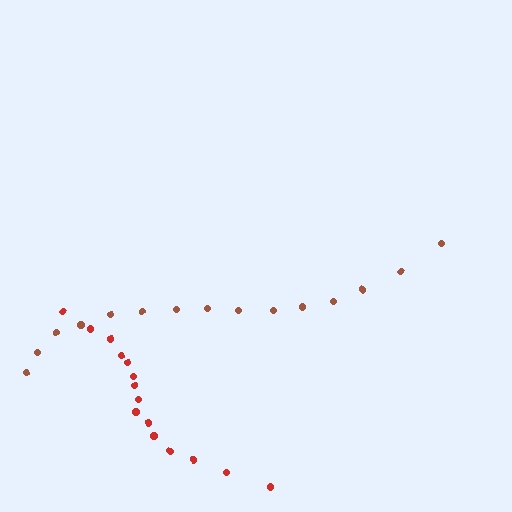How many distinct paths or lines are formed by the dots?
There are 2 distinct paths.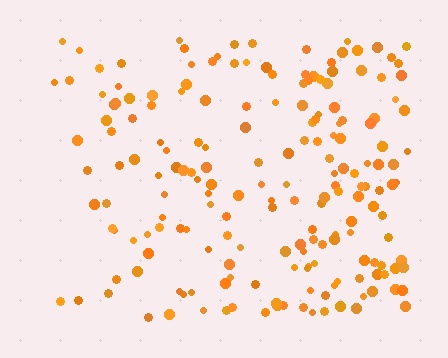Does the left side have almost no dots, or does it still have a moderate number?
Still a moderate number, just noticeably fewer than the right.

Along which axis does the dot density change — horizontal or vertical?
Horizontal.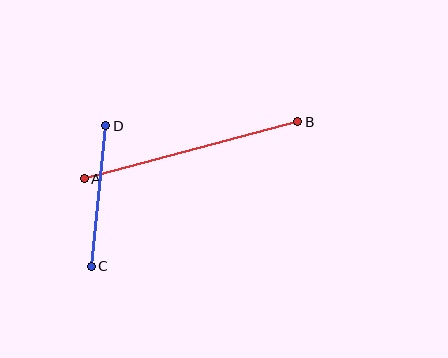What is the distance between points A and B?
The distance is approximately 221 pixels.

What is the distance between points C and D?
The distance is approximately 141 pixels.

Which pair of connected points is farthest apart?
Points A and B are farthest apart.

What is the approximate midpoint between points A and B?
The midpoint is at approximately (191, 150) pixels.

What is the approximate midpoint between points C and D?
The midpoint is at approximately (99, 196) pixels.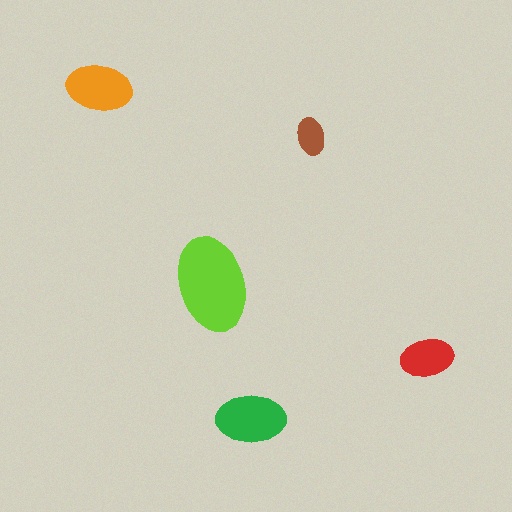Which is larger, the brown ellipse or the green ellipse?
The green one.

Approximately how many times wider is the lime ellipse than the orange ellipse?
About 1.5 times wider.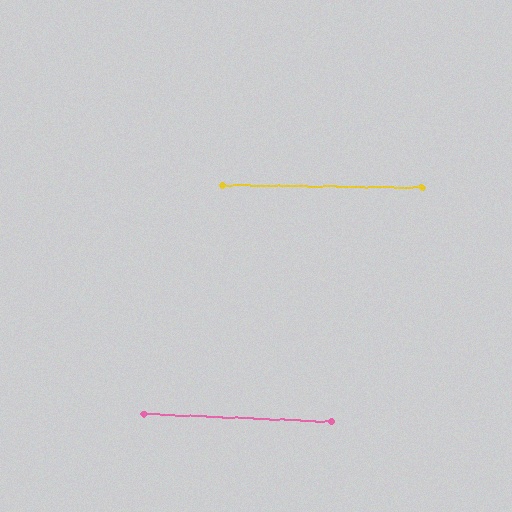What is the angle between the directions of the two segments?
Approximately 1 degree.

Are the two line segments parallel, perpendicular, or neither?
Parallel — their directions differ by only 1.2°.